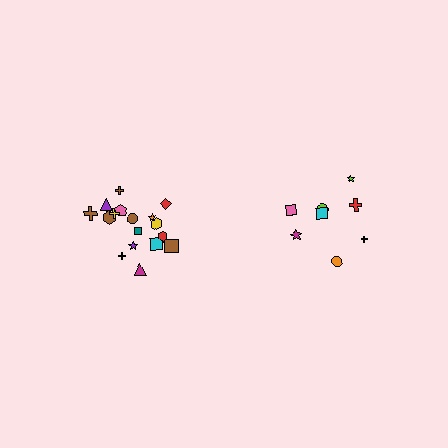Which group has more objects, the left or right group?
The left group.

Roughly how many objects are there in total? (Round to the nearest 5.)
Roughly 25 objects in total.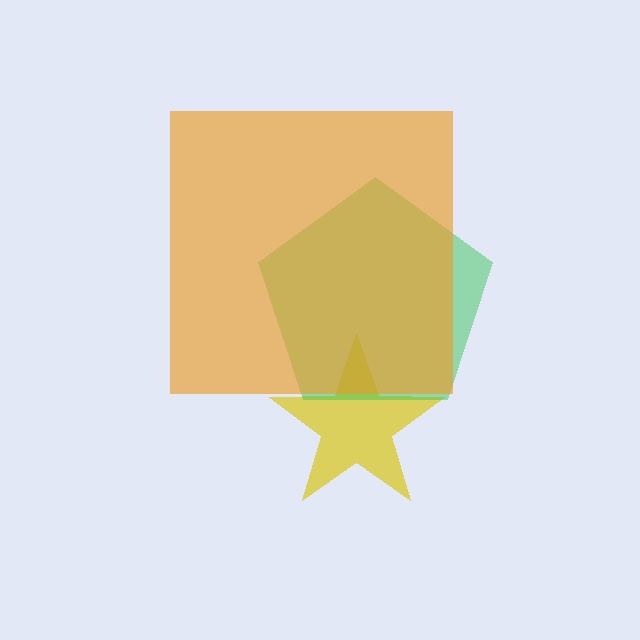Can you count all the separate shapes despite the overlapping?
Yes, there are 3 separate shapes.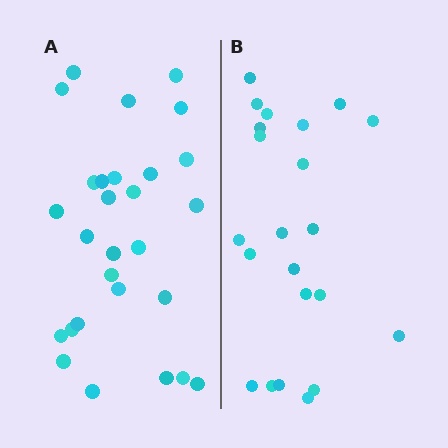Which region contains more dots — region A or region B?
Region A (the left region) has more dots.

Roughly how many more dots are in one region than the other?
Region A has about 6 more dots than region B.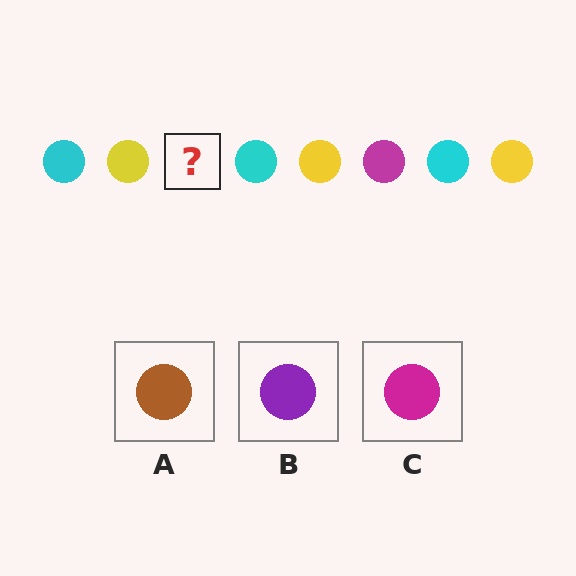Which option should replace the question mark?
Option C.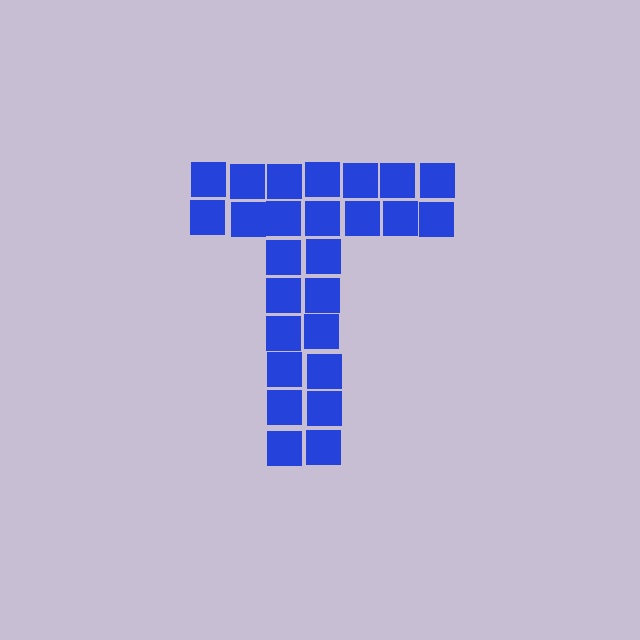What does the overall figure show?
The overall figure shows the letter T.